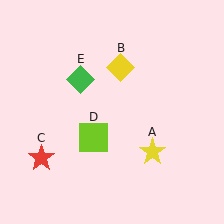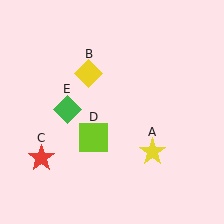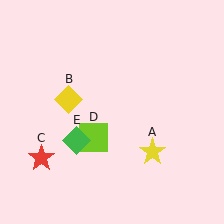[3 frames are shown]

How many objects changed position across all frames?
2 objects changed position: yellow diamond (object B), green diamond (object E).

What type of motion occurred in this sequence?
The yellow diamond (object B), green diamond (object E) rotated counterclockwise around the center of the scene.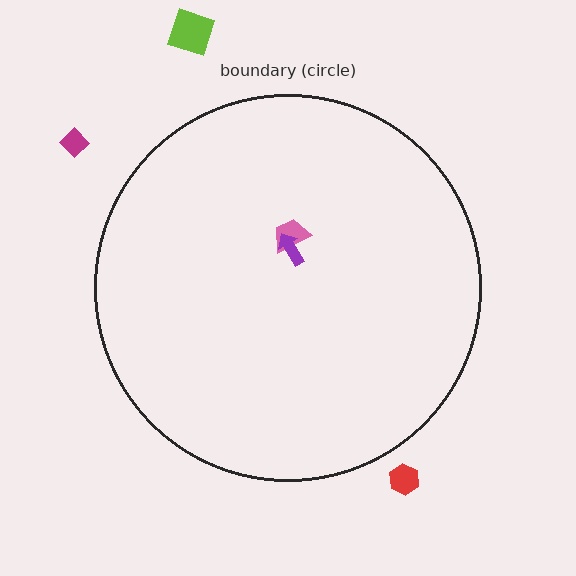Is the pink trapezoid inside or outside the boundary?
Inside.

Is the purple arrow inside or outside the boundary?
Inside.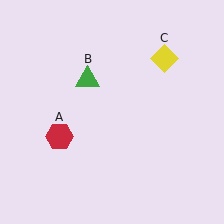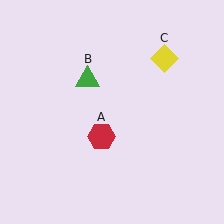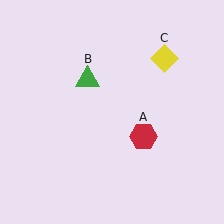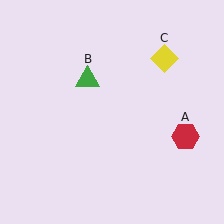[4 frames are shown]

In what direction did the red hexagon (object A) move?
The red hexagon (object A) moved right.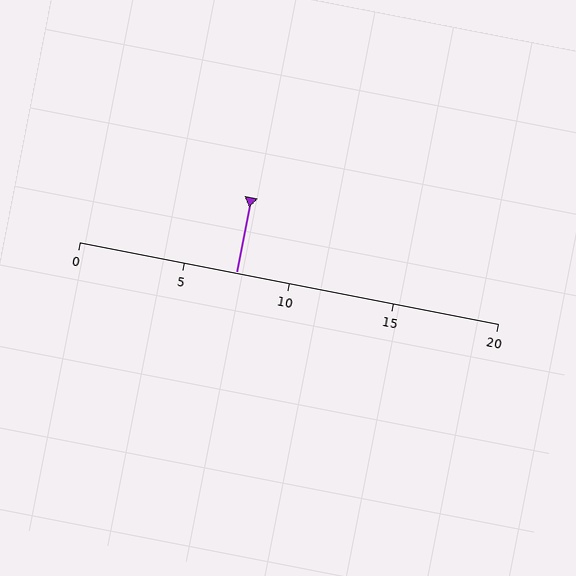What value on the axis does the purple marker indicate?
The marker indicates approximately 7.5.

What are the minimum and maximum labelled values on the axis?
The axis runs from 0 to 20.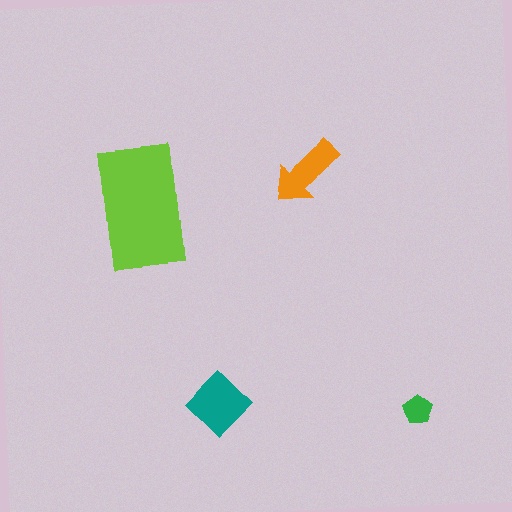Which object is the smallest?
The green pentagon.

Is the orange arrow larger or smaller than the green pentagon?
Larger.